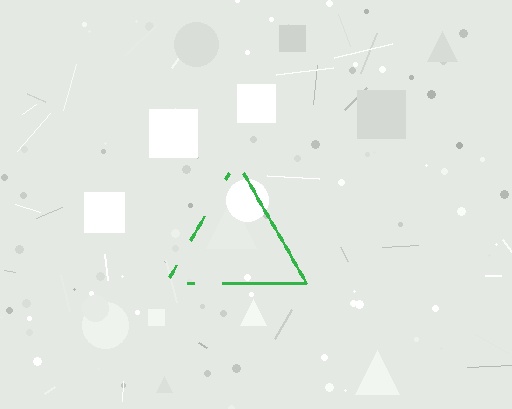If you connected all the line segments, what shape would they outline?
They would outline a triangle.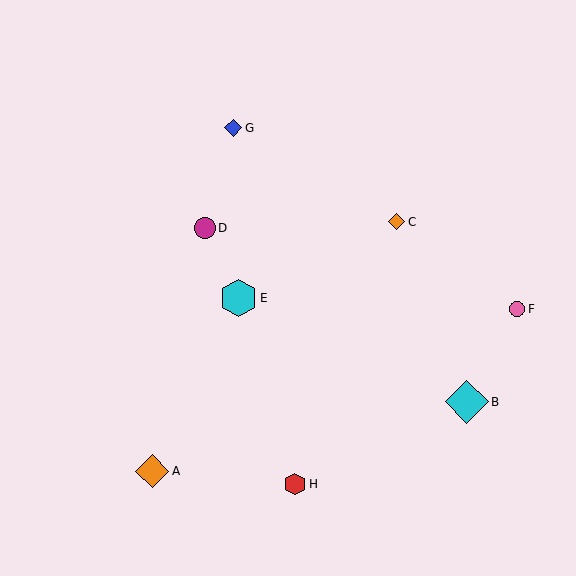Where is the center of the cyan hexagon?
The center of the cyan hexagon is at (239, 298).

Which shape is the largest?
The cyan diamond (labeled B) is the largest.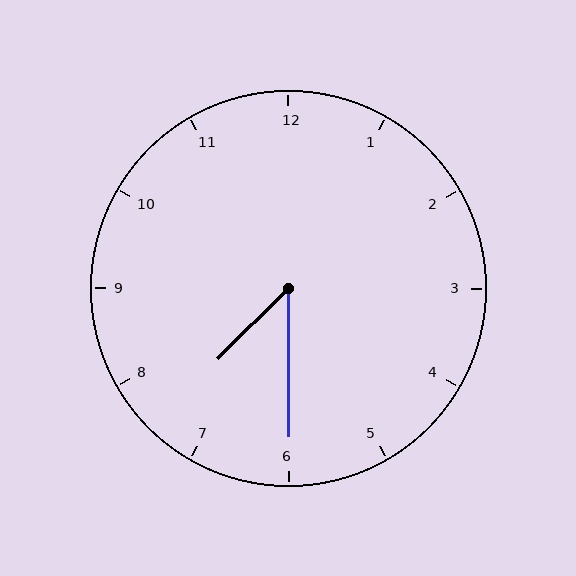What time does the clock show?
7:30.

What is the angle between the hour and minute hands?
Approximately 45 degrees.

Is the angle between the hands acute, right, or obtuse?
It is acute.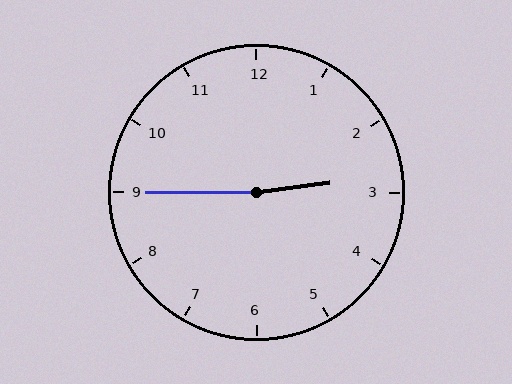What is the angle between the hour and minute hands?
Approximately 172 degrees.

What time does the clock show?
2:45.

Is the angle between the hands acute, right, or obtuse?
It is obtuse.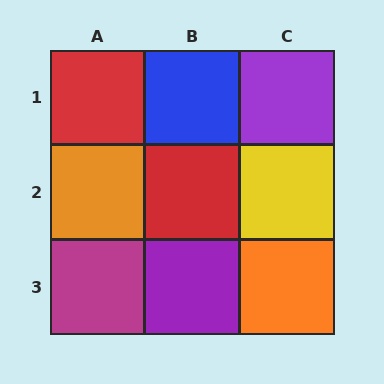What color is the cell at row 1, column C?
Purple.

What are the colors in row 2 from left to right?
Orange, red, yellow.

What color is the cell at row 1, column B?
Blue.